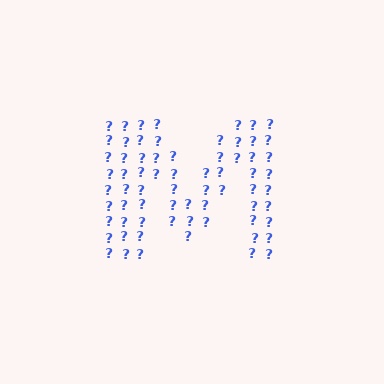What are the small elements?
The small elements are question marks.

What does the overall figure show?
The overall figure shows the letter M.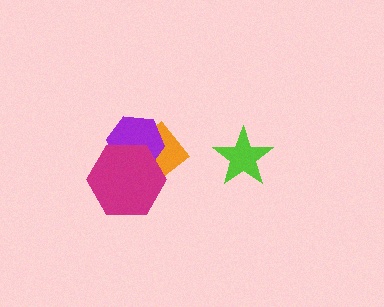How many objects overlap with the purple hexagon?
2 objects overlap with the purple hexagon.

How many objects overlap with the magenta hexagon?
2 objects overlap with the magenta hexagon.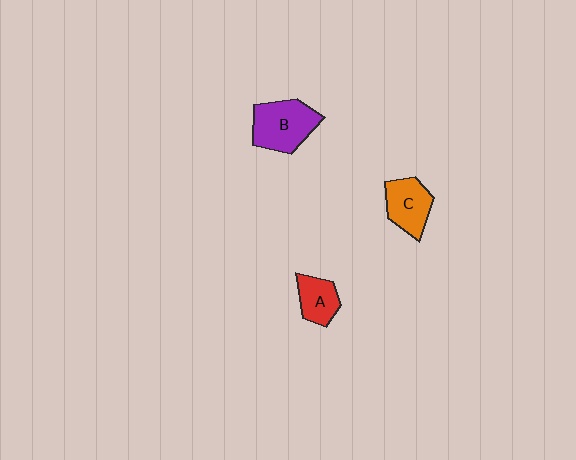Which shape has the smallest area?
Shape A (red).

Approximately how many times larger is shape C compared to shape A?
Approximately 1.3 times.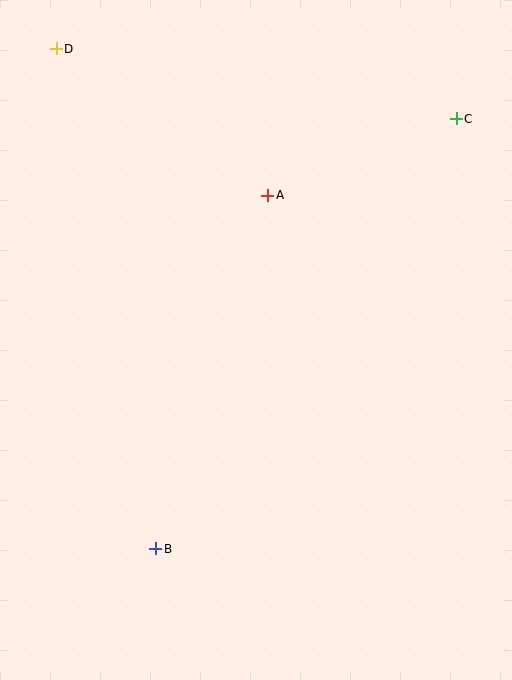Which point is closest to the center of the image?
Point A at (268, 195) is closest to the center.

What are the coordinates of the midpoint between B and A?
The midpoint between B and A is at (212, 372).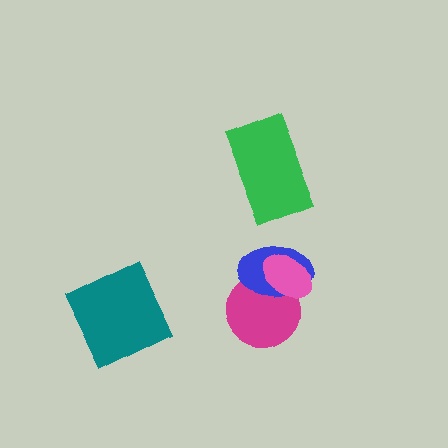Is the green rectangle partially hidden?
No, no other shape covers it.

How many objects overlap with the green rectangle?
0 objects overlap with the green rectangle.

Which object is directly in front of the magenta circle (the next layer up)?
The blue ellipse is directly in front of the magenta circle.